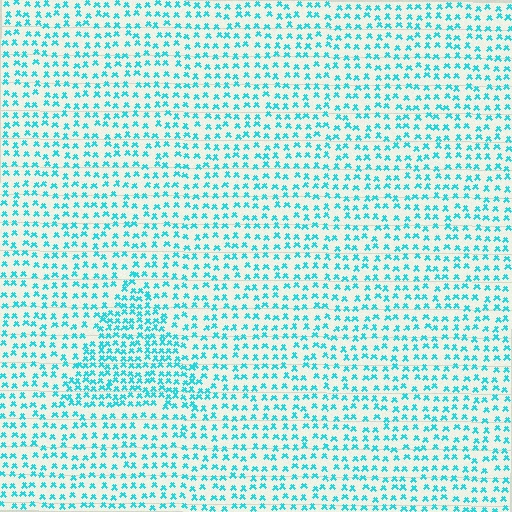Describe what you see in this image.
The image contains small cyan elements arranged at two different densities. A triangle-shaped region is visible where the elements are more densely packed than the surrounding area.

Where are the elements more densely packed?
The elements are more densely packed inside the triangle boundary.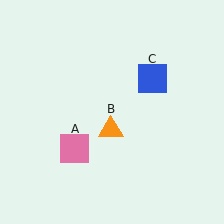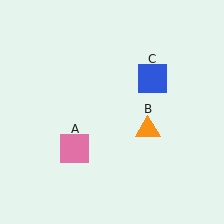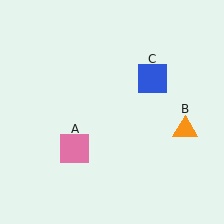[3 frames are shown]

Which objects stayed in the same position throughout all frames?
Pink square (object A) and blue square (object C) remained stationary.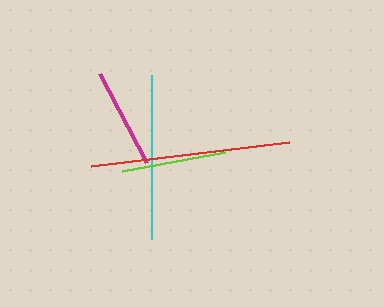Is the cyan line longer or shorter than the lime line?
The cyan line is longer than the lime line.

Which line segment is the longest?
The red line is the longest at approximately 199 pixels.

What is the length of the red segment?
The red segment is approximately 199 pixels long.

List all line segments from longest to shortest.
From longest to shortest: red, cyan, lime, magenta.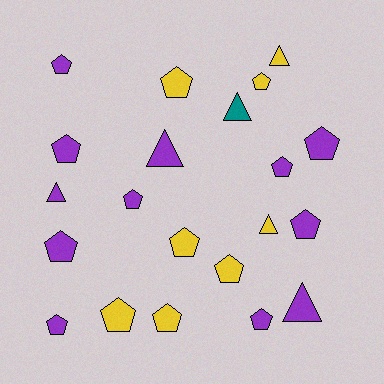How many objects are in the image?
There are 21 objects.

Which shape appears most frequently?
Pentagon, with 15 objects.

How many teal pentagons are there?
There are no teal pentagons.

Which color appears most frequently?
Purple, with 12 objects.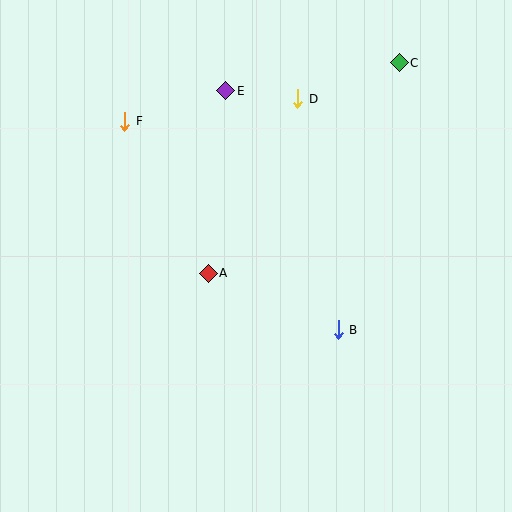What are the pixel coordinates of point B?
Point B is at (338, 330).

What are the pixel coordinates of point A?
Point A is at (208, 273).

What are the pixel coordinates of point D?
Point D is at (298, 99).